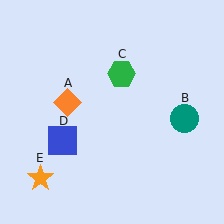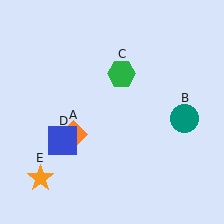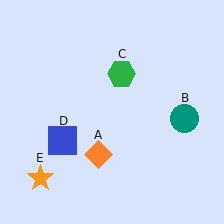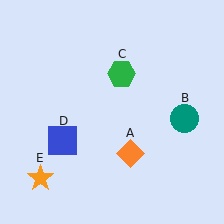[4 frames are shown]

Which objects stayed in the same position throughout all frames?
Teal circle (object B) and green hexagon (object C) and blue square (object D) and orange star (object E) remained stationary.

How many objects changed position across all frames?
1 object changed position: orange diamond (object A).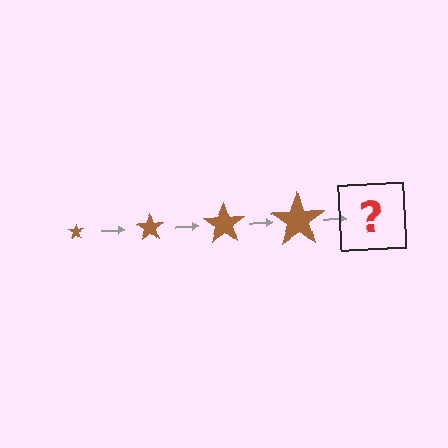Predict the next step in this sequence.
The next step is a brown star, larger than the previous one.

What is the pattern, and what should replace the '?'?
The pattern is that the star gets progressively larger each step. The '?' should be a brown star, larger than the previous one.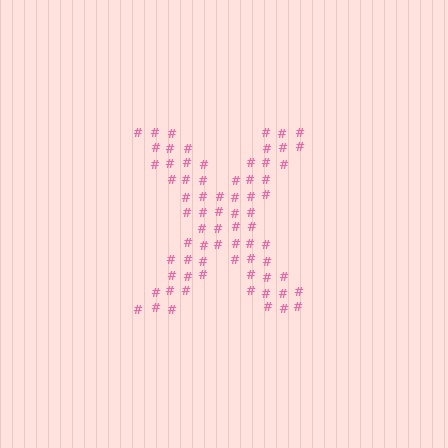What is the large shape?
The large shape is the letter X.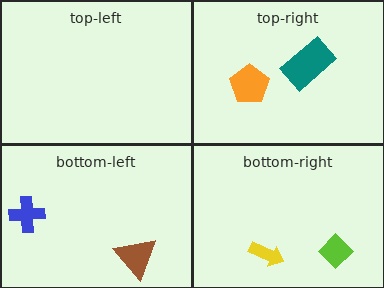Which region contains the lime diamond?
The bottom-right region.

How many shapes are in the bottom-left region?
2.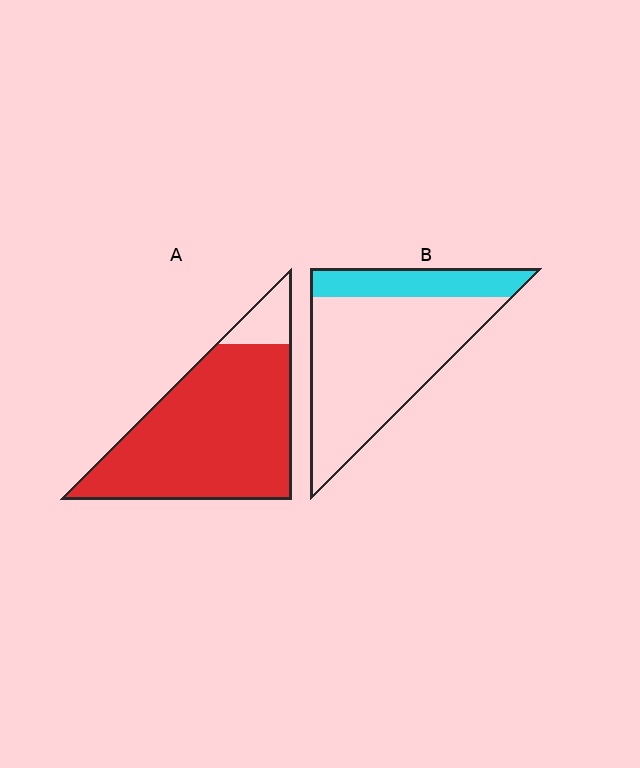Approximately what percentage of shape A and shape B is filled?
A is approximately 90% and B is approximately 25%.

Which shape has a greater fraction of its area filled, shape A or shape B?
Shape A.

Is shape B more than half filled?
No.